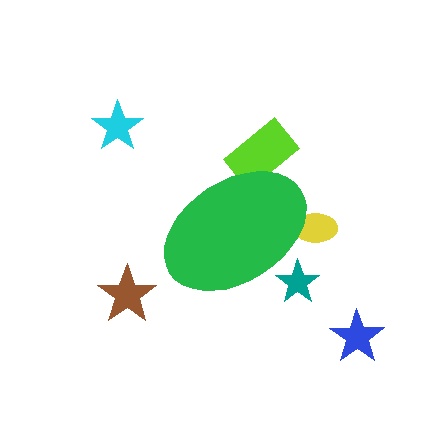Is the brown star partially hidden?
No, the brown star is fully visible.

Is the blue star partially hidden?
No, the blue star is fully visible.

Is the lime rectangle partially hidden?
Yes, the lime rectangle is partially hidden behind the green ellipse.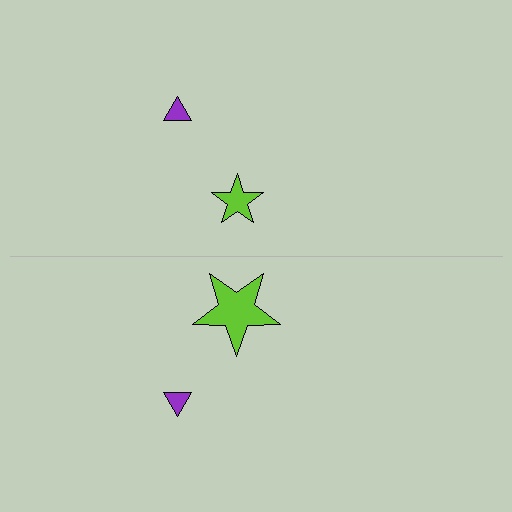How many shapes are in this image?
There are 4 shapes in this image.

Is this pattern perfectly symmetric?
No, the pattern is not perfectly symmetric. The lime star on the bottom side has a different size than its mirror counterpart.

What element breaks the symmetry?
The lime star on the bottom side has a different size than its mirror counterpart.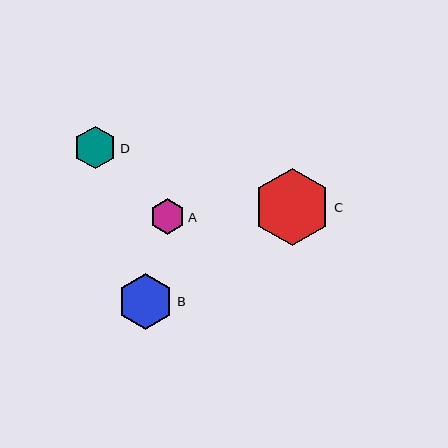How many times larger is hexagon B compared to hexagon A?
Hexagon B is approximately 1.6 times the size of hexagon A.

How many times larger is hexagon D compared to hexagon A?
Hexagon D is approximately 1.2 times the size of hexagon A.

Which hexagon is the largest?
Hexagon C is the largest with a size of approximately 77 pixels.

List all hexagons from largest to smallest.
From largest to smallest: C, B, D, A.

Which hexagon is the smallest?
Hexagon A is the smallest with a size of approximately 35 pixels.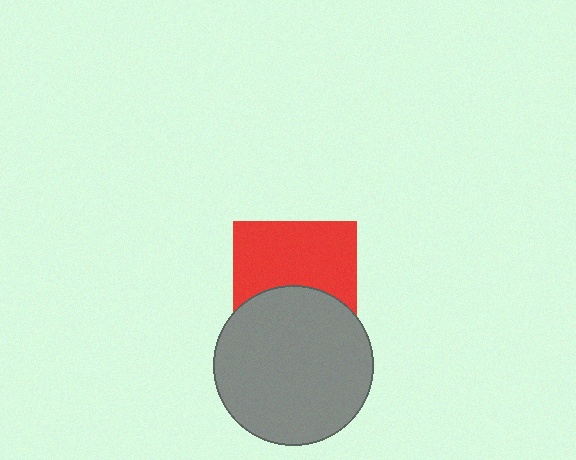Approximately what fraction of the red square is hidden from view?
Roughly 42% of the red square is hidden behind the gray circle.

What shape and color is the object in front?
The object in front is a gray circle.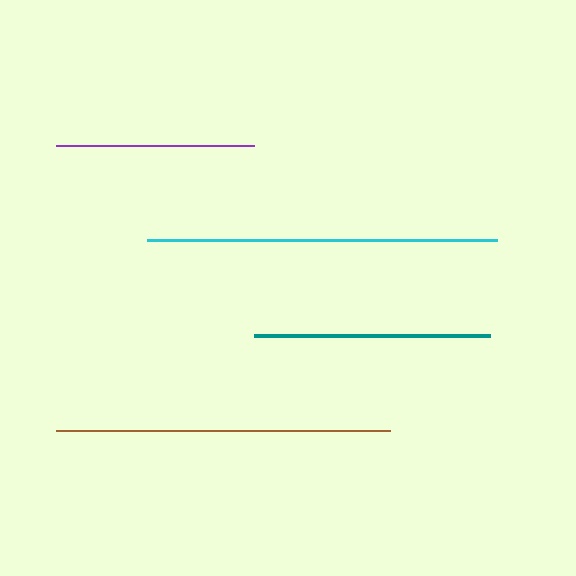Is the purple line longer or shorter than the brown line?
The brown line is longer than the purple line.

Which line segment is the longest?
The cyan line is the longest at approximately 349 pixels.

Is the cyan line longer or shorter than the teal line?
The cyan line is longer than the teal line.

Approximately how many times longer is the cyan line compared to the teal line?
The cyan line is approximately 1.5 times the length of the teal line.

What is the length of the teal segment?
The teal segment is approximately 235 pixels long.